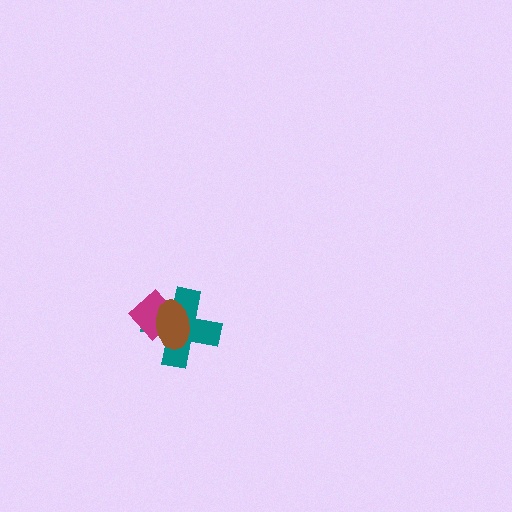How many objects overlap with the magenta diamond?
2 objects overlap with the magenta diamond.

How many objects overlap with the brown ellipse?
2 objects overlap with the brown ellipse.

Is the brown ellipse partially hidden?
No, no other shape covers it.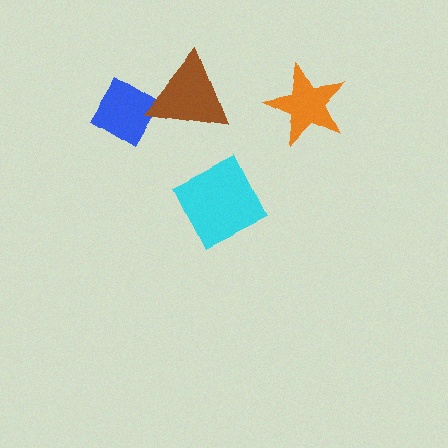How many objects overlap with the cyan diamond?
0 objects overlap with the cyan diamond.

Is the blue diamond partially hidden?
Yes, it is partially covered by another shape.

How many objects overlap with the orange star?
0 objects overlap with the orange star.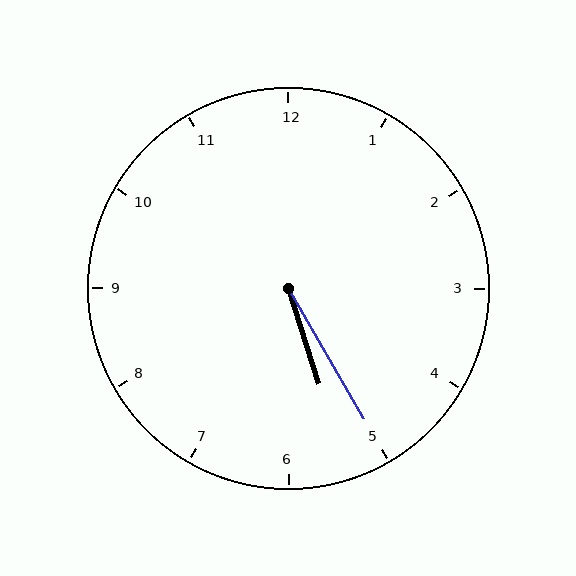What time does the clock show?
5:25.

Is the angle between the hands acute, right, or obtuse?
It is acute.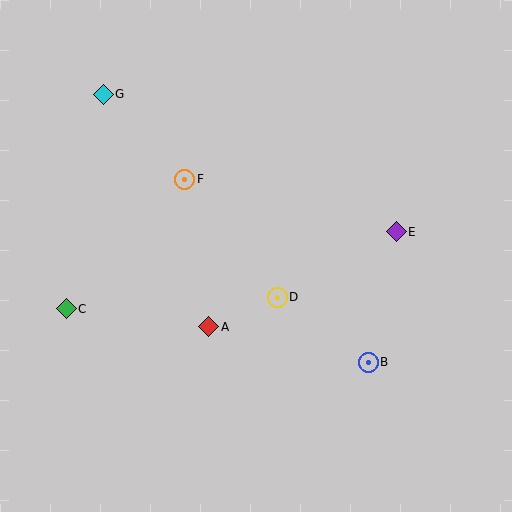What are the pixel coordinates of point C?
Point C is at (66, 309).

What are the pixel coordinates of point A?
Point A is at (209, 327).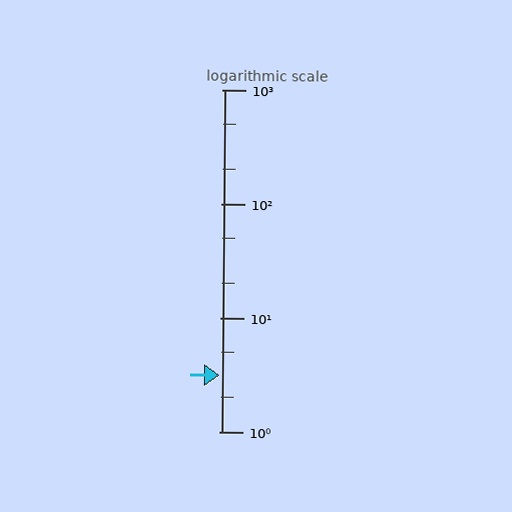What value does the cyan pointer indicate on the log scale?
The pointer indicates approximately 3.1.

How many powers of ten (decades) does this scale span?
The scale spans 3 decades, from 1 to 1000.